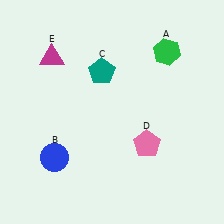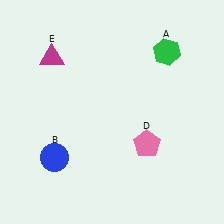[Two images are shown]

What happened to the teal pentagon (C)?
The teal pentagon (C) was removed in Image 2. It was in the top-left area of Image 1.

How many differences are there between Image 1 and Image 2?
There is 1 difference between the two images.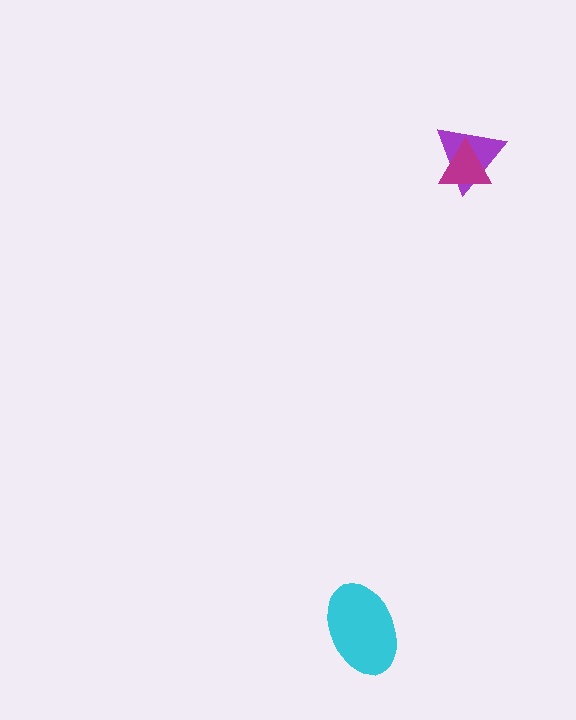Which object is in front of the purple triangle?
The magenta triangle is in front of the purple triangle.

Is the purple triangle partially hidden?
Yes, it is partially covered by another shape.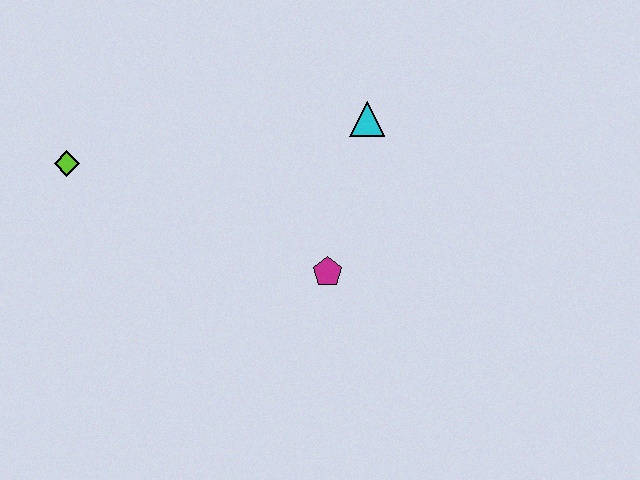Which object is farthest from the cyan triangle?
The lime diamond is farthest from the cyan triangle.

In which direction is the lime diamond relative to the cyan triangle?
The lime diamond is to the left of the cyan triangle.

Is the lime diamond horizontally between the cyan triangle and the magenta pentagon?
No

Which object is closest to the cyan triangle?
The magenta pentagon is closest to the cyan triangle.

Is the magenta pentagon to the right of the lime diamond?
Yes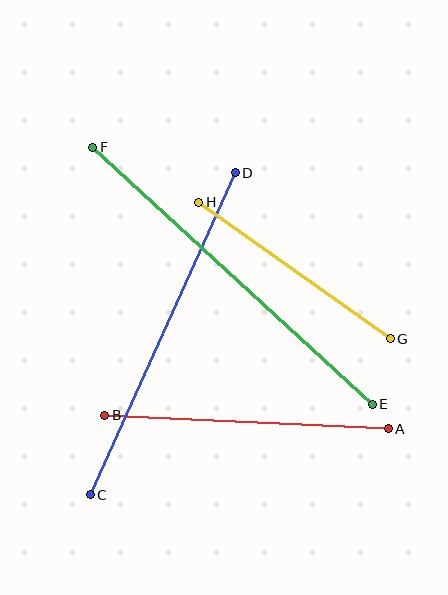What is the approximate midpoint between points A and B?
The midpoint is at approximately (247, 422) pixels.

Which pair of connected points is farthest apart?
Points E and F are farthest apart.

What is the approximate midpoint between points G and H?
The midpoint is at approximately (294, 271) pixels.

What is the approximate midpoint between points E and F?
The midpoint is at approximately (232, 276) pixels.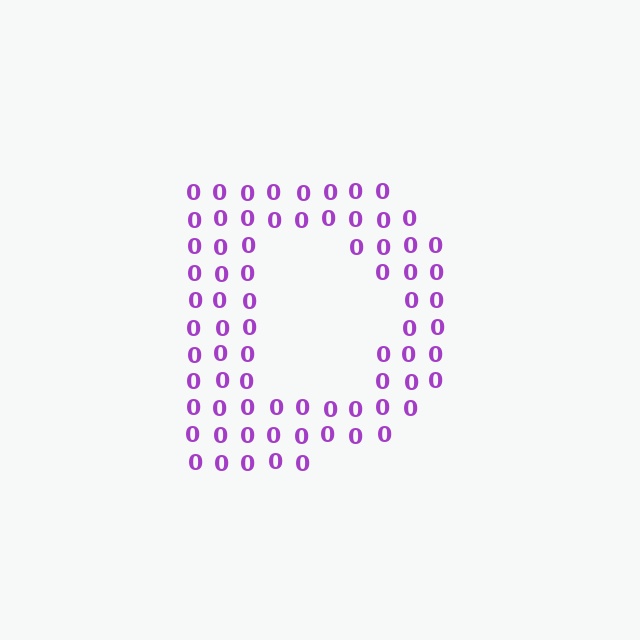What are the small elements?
The small elements are digit 0's.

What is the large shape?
The large shape is the letter D.